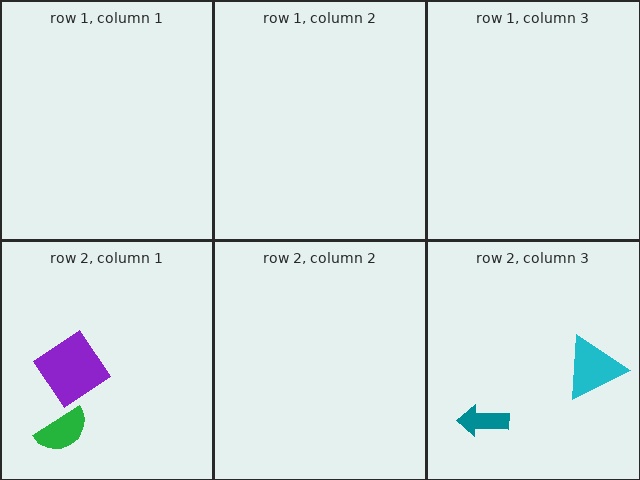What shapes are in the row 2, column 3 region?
The teal arrow, the cyan triangle.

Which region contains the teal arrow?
The row 2, column 3 region.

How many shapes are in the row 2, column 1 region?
2.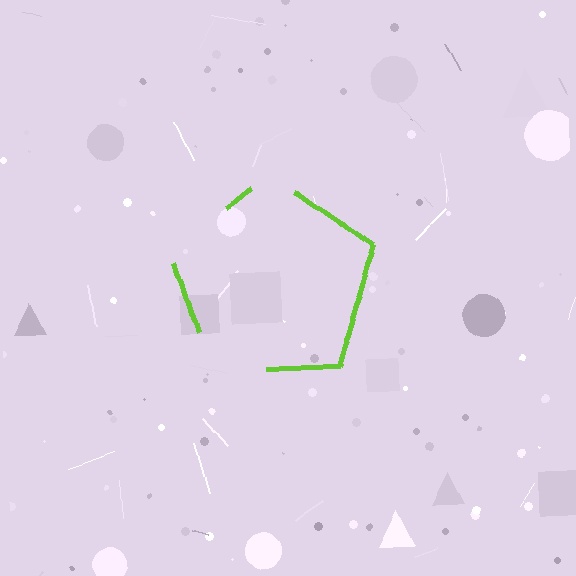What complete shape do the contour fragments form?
The contour fragments form a pentagon.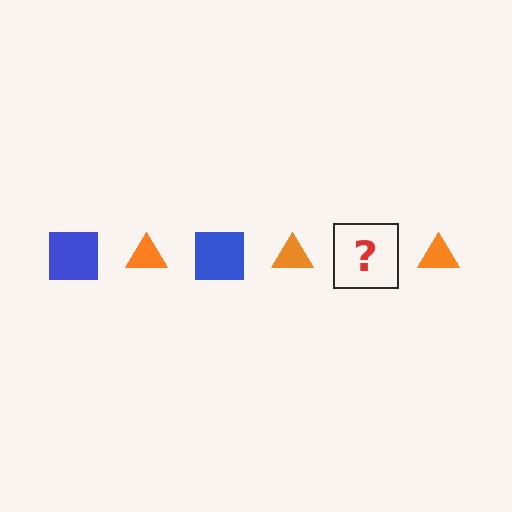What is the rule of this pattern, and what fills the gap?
The rule is that the pattern alternates between blue square and orange triangle. The gap should be filled with a blue square.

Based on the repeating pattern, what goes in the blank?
The blank should be a blue square.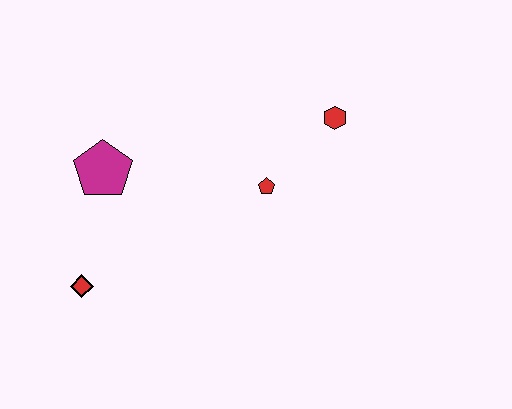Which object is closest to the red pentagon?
The red hexagon is closest to the red pentagon.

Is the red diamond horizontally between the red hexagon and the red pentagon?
No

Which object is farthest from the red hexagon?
The red diamond is farthest from the red hexagon.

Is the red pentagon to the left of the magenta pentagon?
No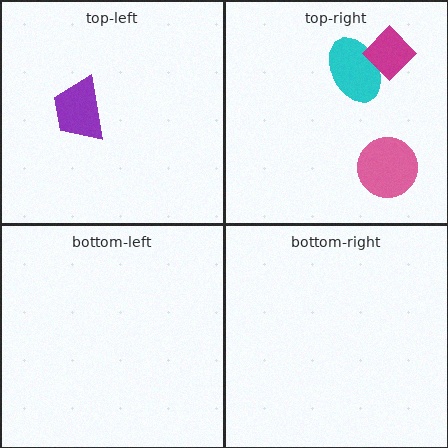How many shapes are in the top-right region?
3.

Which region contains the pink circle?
The top-right region.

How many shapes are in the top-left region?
1.